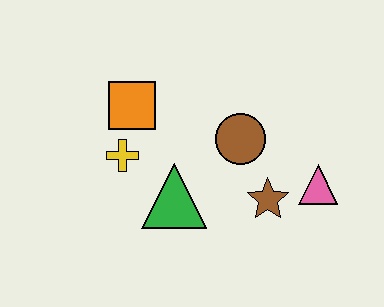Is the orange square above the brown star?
Yes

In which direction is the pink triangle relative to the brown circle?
The pink triangle is to the right of the brown circle.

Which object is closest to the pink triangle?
The brown star is closest to the pink triangle.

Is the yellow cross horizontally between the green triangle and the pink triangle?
No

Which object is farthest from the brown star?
The orange square is farthest from the brown star.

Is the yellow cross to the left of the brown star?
Yes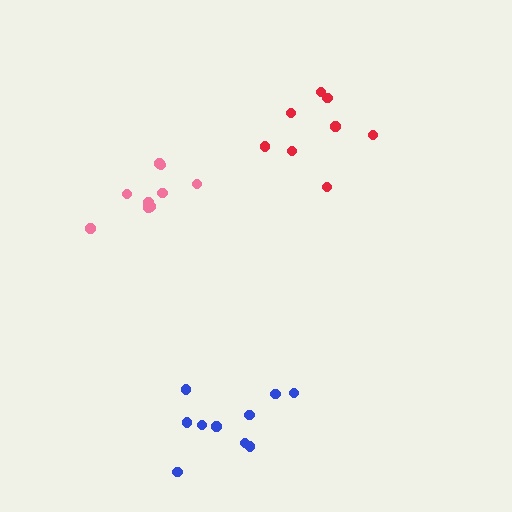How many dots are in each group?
Group 1: 9 dots, Group 2: 8 dots, Group 3: 10 dots (27 total).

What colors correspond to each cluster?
The clusters are colored: pink, red, blue.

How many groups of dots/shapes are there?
There are 3 groups.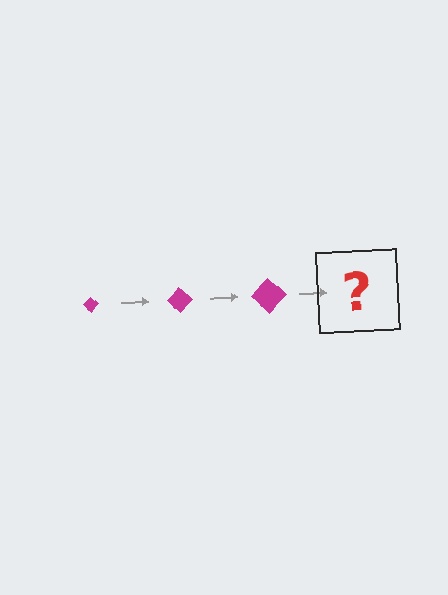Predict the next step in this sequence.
The next step is a magenta diamond, larger than the previous one.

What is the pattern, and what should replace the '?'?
The pattern is that the diamond gets progressively larger each step. The '?' should be a magenta diamond, larger than the previous one.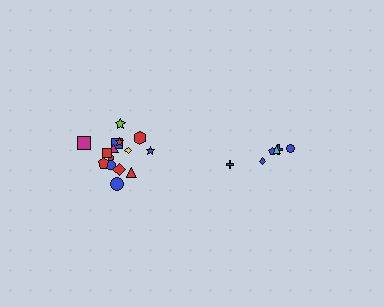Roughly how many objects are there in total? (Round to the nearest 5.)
Roughly 20 objects in total.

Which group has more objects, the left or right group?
The left group.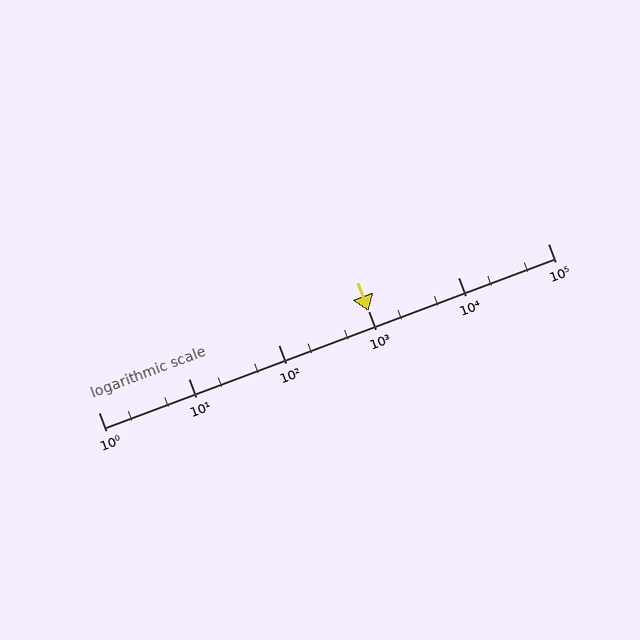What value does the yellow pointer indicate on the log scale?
The pointer indicates approximately 1000.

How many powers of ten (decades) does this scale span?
The scale spans 5 decades, from 1 to 100000.